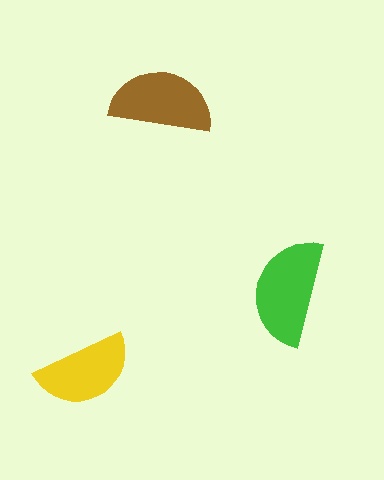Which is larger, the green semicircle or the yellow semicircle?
The green one.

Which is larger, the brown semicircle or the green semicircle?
The green one.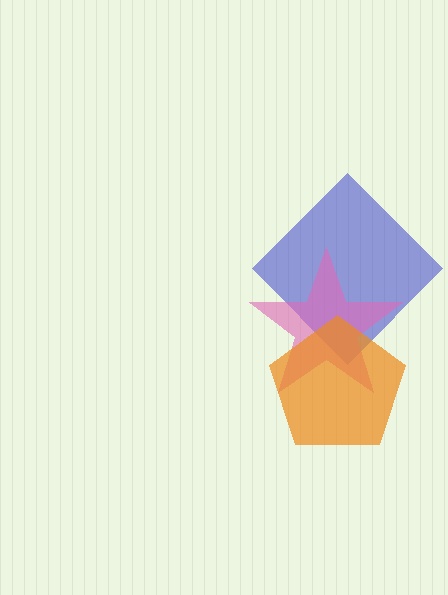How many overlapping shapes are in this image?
There are 3 overlapping shapes in the image.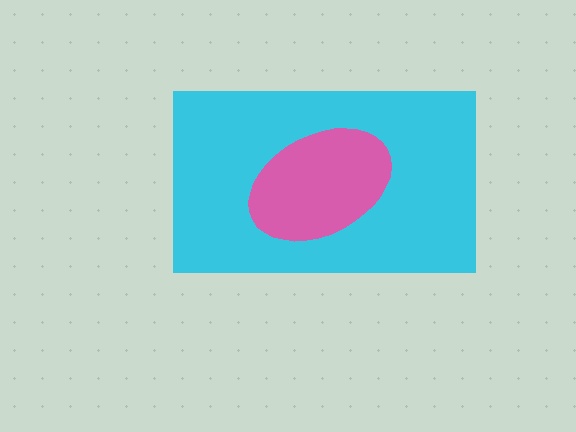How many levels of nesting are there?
2.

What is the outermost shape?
The cyan rectangle.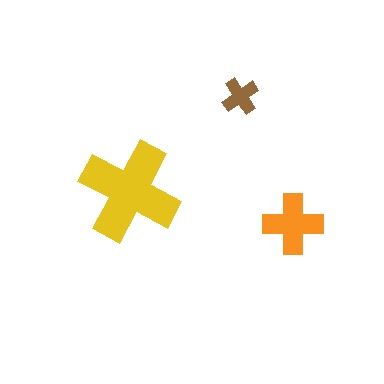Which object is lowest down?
The orange cross is bottommost.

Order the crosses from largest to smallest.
the yellow one, the orange one, the brown one.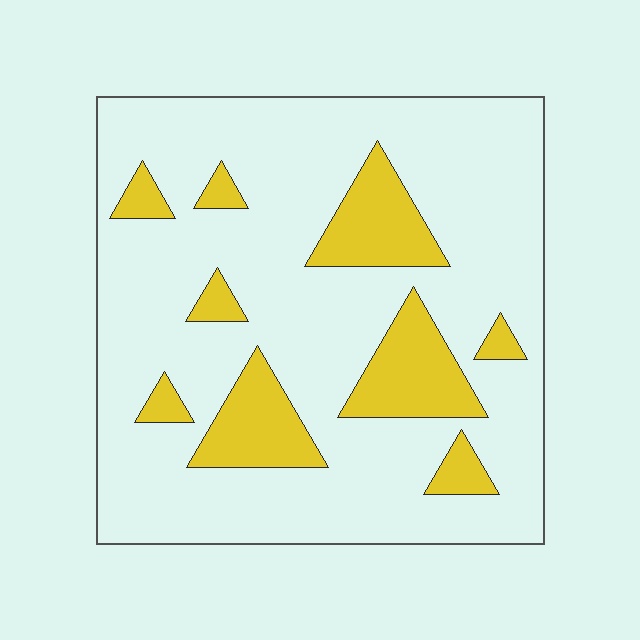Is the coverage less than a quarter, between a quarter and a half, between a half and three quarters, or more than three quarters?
Less than a quarter.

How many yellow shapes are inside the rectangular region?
9.